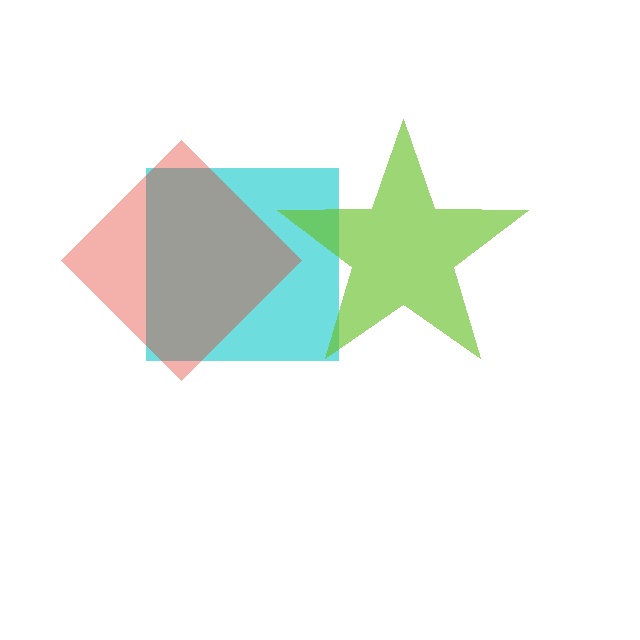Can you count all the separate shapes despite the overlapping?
Yes, there are 3 separate shapes.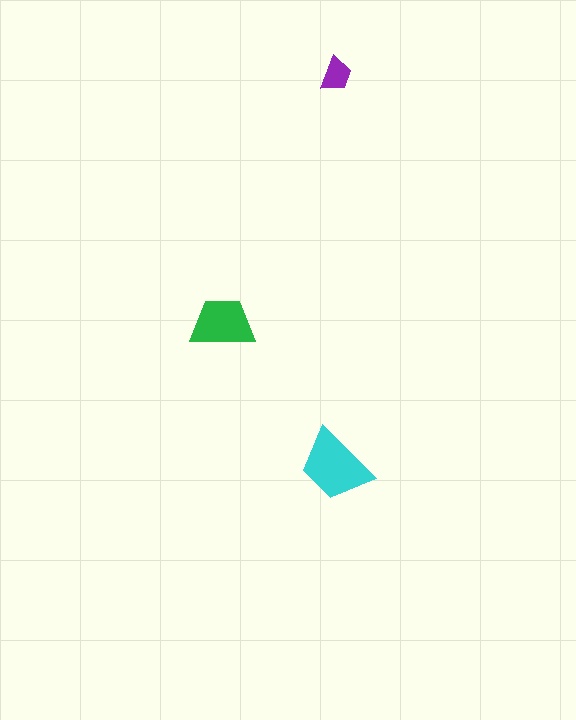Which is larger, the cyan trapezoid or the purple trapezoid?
The cyan one.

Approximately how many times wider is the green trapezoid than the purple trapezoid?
About 2 times wider.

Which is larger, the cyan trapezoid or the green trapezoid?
The cyan one.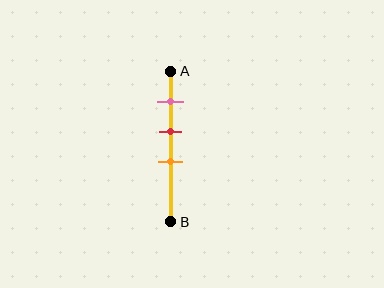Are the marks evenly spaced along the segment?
Yes, the marks are approximately evenly spaced.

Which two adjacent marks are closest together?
The red and orange marks are the closest adjacent pair.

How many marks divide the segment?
There are 3 marks dividing the segment.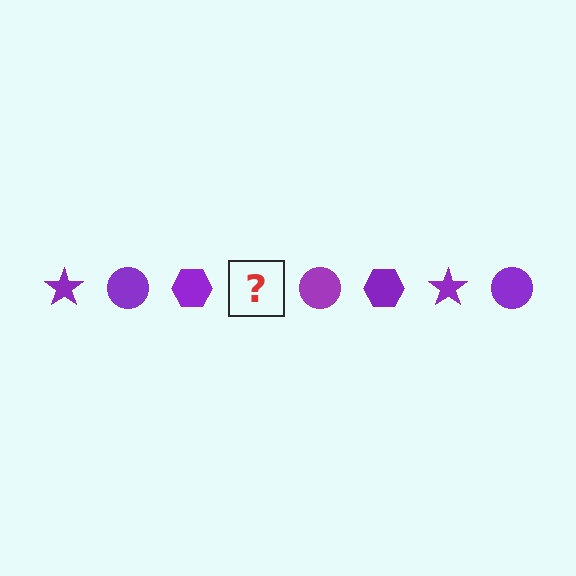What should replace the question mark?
The question mark should be replaced with a purple star.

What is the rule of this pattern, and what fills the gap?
The rule is that the pattern cycles through star, circle, hexagon shapes in purple. The gap should be filled with a purple star.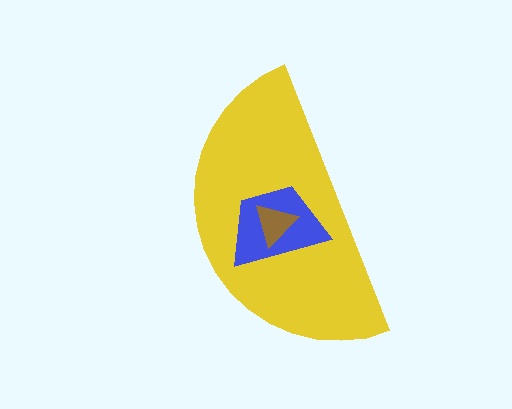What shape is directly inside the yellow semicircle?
The blue trapezoid.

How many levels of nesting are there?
3.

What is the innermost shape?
The brown triangle.